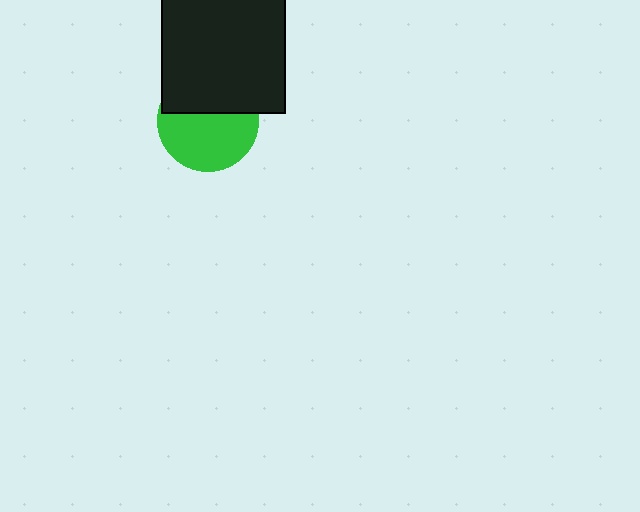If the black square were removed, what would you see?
You would see the complete green circle.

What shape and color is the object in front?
The object in front is a black square.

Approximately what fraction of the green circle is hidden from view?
Roughly 40% of the green circle is hidden behind the black square.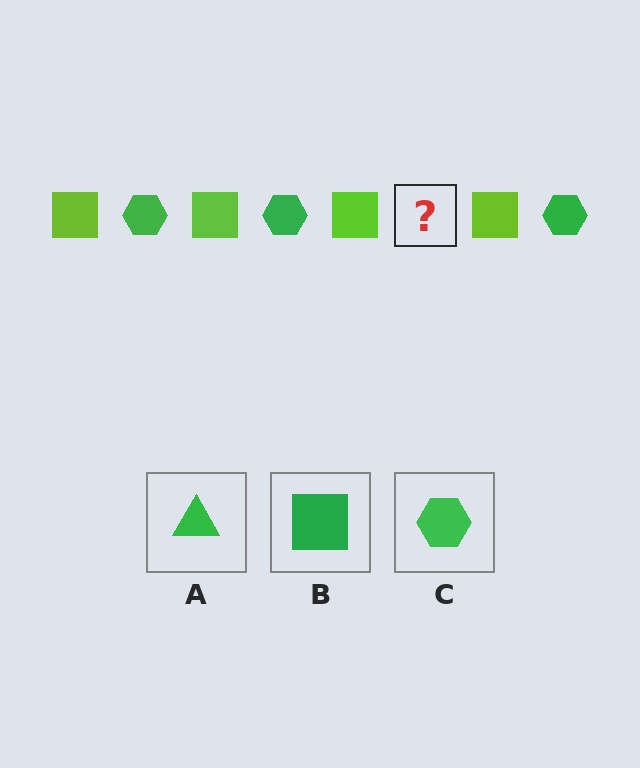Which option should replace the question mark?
Option C.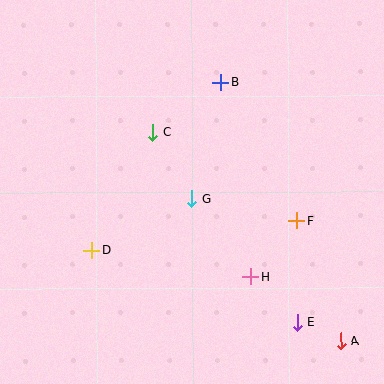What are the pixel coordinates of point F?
Point F is at (297, 220).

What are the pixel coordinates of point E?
Point E is at (298, 322).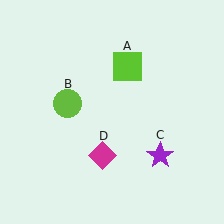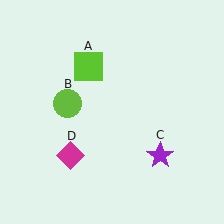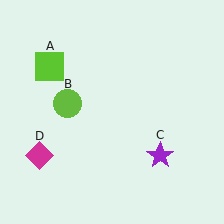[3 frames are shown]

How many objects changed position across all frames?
2 objects changed position: lime square (object A), magenta diamond (object D).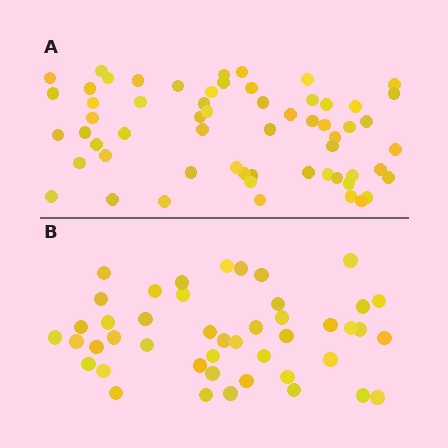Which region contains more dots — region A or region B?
Region A (the top region) has more dots.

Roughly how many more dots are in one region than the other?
Region A has approximately 15 more dots than region B.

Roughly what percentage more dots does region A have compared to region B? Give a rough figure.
About 35% more.